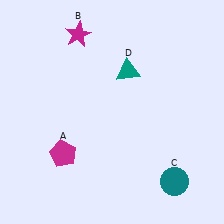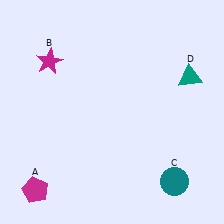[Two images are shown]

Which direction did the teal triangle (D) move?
The teal triangle (D) moved right.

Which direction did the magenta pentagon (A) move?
The magenta pentagon (A) moved down.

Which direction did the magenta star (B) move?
The magenta star (B) moved left.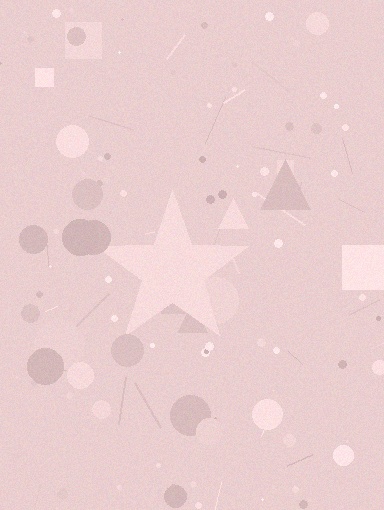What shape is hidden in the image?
A star is hidden in the image.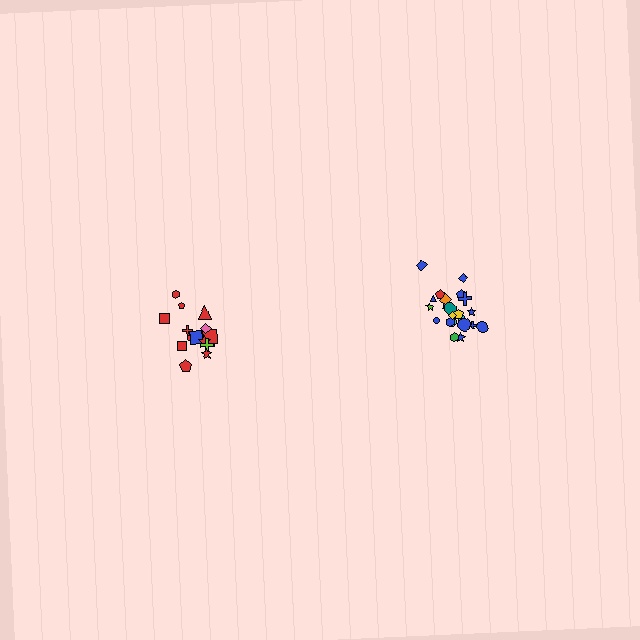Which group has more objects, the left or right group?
The right group.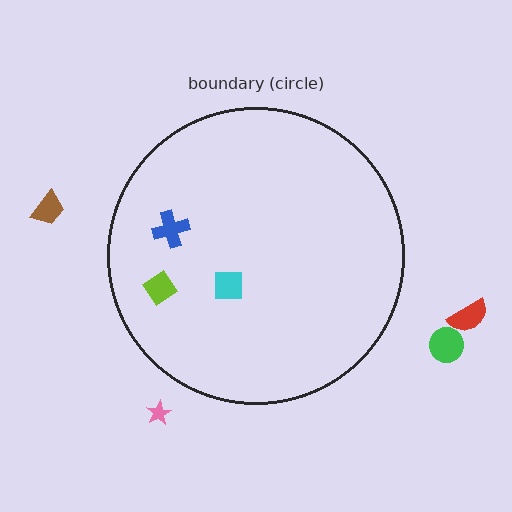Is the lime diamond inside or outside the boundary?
Inside.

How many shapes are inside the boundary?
3 inside, 4 outside.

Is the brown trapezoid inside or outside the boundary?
Outside.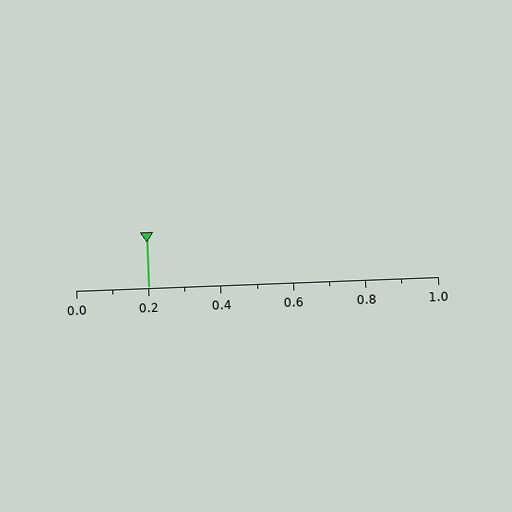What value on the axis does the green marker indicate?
The marker indicates approximately 0.2.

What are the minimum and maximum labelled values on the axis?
The axis runs from 0.0 to 1.0.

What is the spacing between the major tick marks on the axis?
The major ticks are spaced 0.2 apart.